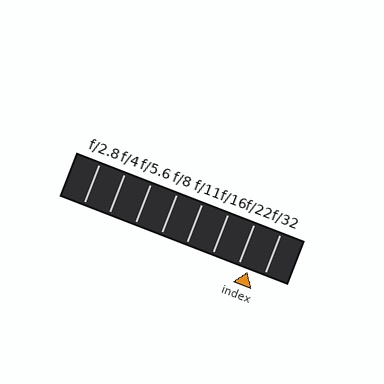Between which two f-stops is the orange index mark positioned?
The index mark is between f/22 and f/32.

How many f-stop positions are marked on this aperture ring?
There are 8 f-stop positions marked.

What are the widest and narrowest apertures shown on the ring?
The widest aperture shown is f/2.8 and the narrowest is f/32.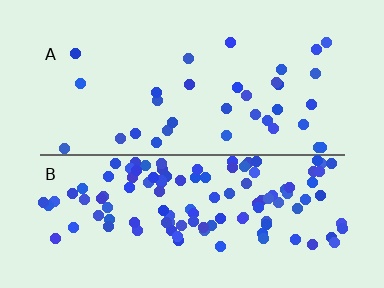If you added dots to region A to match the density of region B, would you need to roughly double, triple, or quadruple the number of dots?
Approximately quadruple.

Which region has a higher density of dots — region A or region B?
B (the bottom).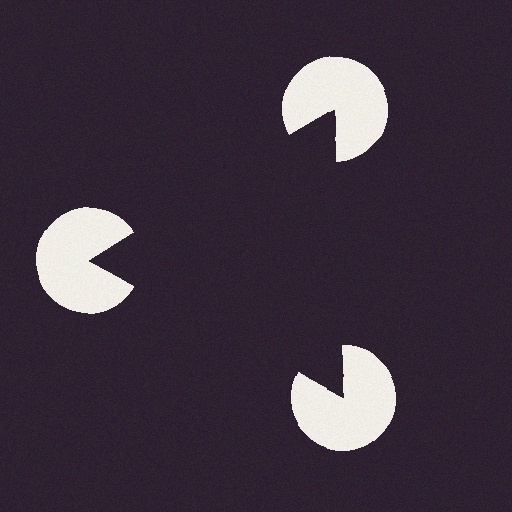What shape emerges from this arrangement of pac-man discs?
An illusory triangle — its edges are inferred from the aligned wedge cuts in the pac-man discs, not physically drawn.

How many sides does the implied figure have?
3 sides.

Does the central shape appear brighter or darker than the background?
It typically appears slightly darker than the background, even though no actual brightness change is drawn.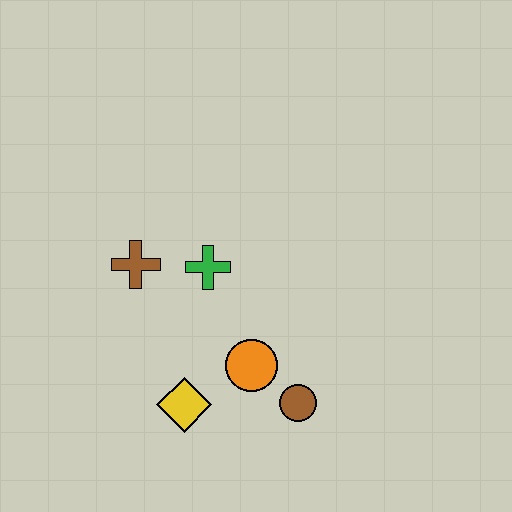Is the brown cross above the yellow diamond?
Yes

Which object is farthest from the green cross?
The brown circle is farthest from the green cross.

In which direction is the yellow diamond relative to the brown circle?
The yellow diamond is to the left of the brown circle.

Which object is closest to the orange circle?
The brown circle is closest to the orange circle.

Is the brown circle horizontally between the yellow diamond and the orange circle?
No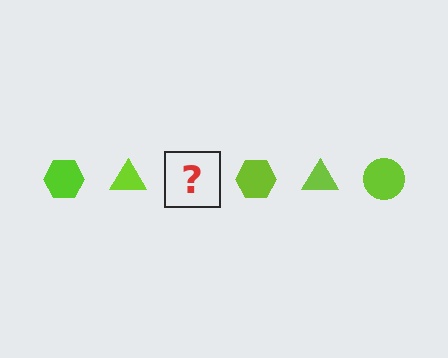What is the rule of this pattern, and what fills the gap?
The rule is that the pattern cycles through hexagon, triangle, circle shapes in lime. The gap should be filled with a lime circle.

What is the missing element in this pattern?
The missing element is a lime circle.